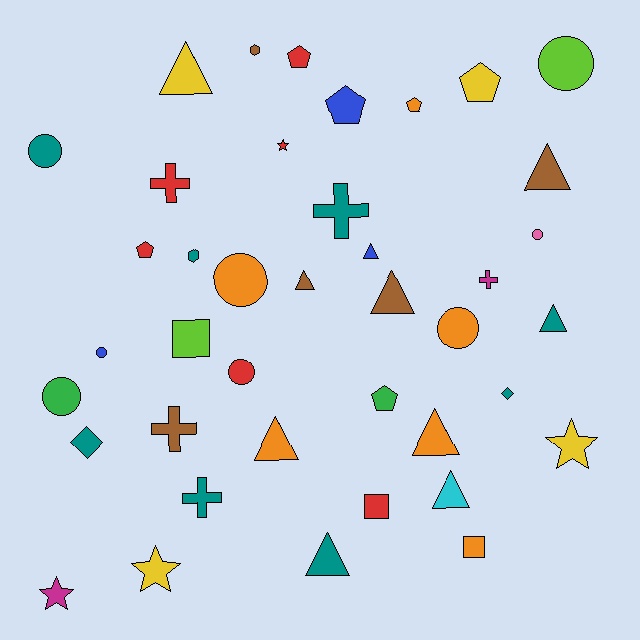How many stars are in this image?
There are 4 stars.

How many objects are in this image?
There are 40 objects.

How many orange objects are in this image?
There are 6 orange objects.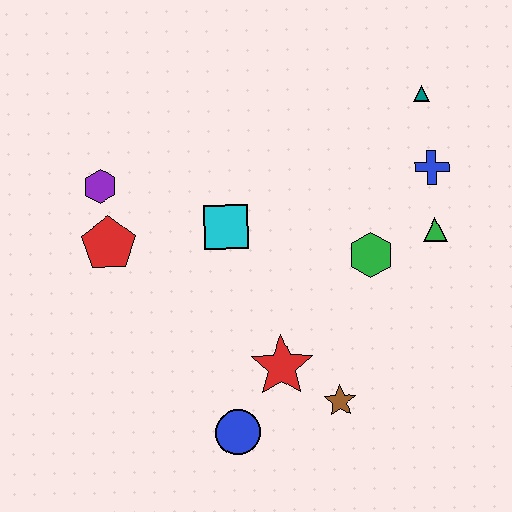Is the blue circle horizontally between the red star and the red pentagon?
Yes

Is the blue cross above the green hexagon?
Yes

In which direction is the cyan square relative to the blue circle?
The cyan square is above the blue circle.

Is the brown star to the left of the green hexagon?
Yes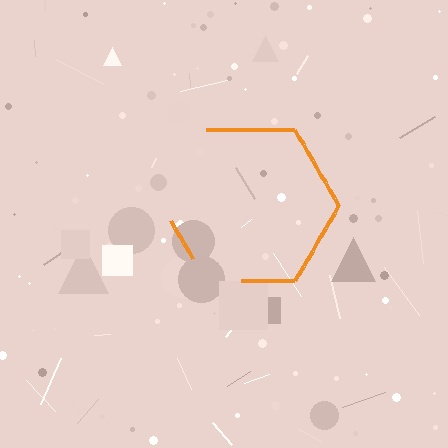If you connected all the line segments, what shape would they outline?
They would outline a hexagon.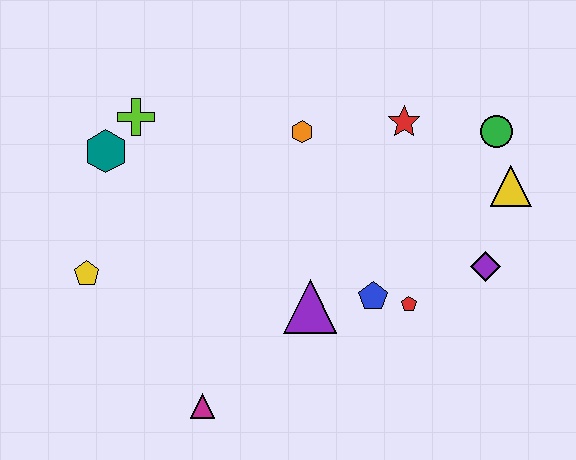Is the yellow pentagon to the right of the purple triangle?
No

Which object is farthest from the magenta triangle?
The green circle is farthest from the magenta triangle.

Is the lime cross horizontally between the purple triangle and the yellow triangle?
No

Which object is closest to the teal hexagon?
The lime cross is closest to the teal hexagon.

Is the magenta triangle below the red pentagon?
Yes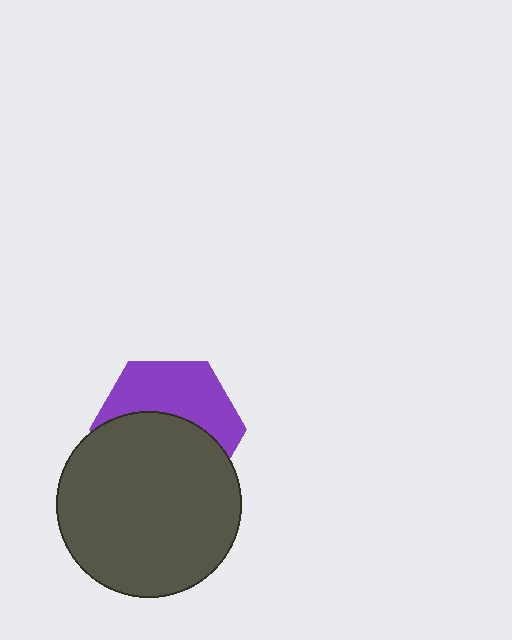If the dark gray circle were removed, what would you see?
You would see the complete purple hexagon.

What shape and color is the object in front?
The object in front is a dark gray circle.